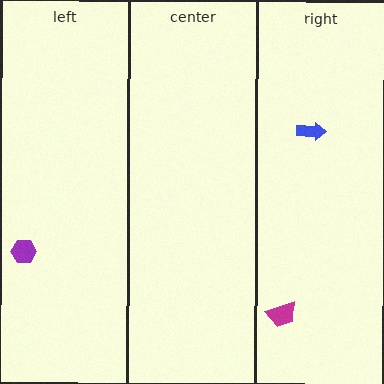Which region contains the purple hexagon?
The left region.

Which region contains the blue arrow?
The right region.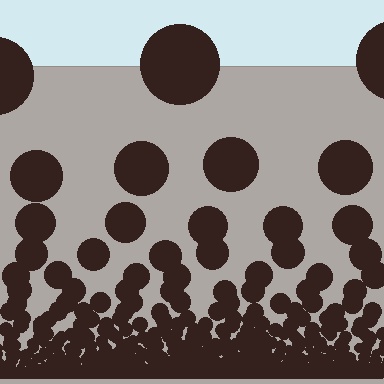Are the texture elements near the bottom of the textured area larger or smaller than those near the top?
Smaller. The gradient is inverted — elements near the bottom are smaller and denser.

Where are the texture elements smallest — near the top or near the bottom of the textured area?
Near the bottom.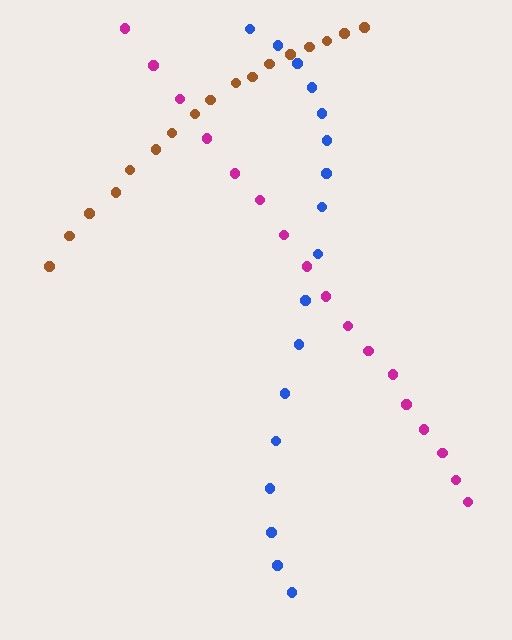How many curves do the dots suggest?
There are 3 distinct paths.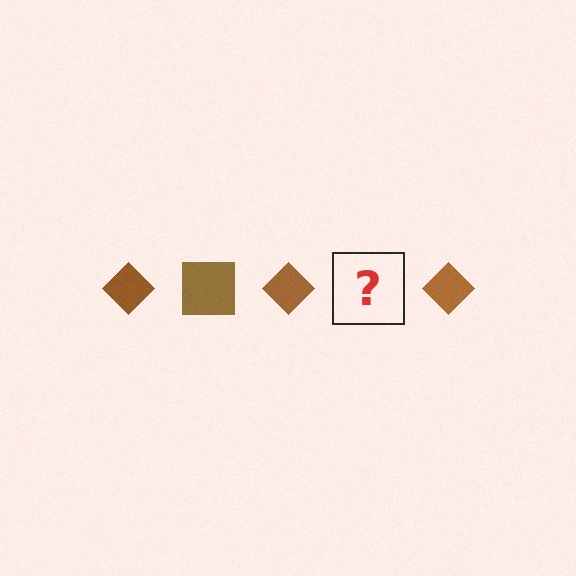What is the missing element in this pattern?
The missing element is a brown square.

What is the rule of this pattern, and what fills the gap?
The rule is that the pattern cycles through diamond, square shapes in brown. The gap should be filled with a brown square.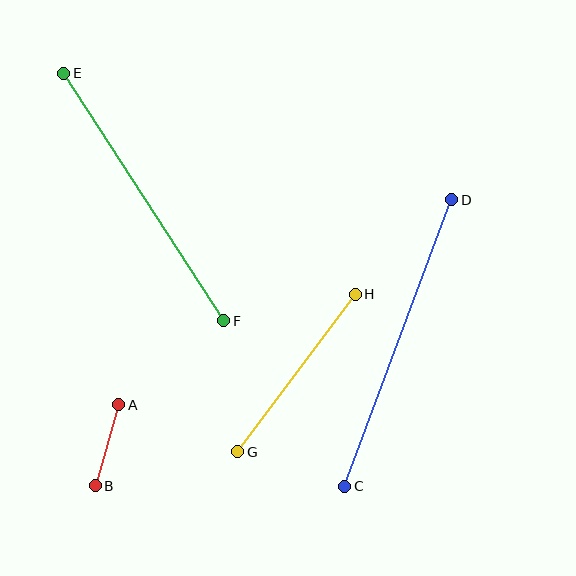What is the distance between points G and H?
The distance is approximately 197 pixels.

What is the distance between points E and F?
The distance is approximately 294 pixels.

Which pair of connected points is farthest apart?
Points C and D are farthest apart.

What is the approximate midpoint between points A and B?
The midpoint is at approximately (107, 445) pixels.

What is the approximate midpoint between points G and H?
The midpoint is at approximately (296, 373) pixels.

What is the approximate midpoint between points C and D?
The midpoint is at approximately (398, 343) pixels.